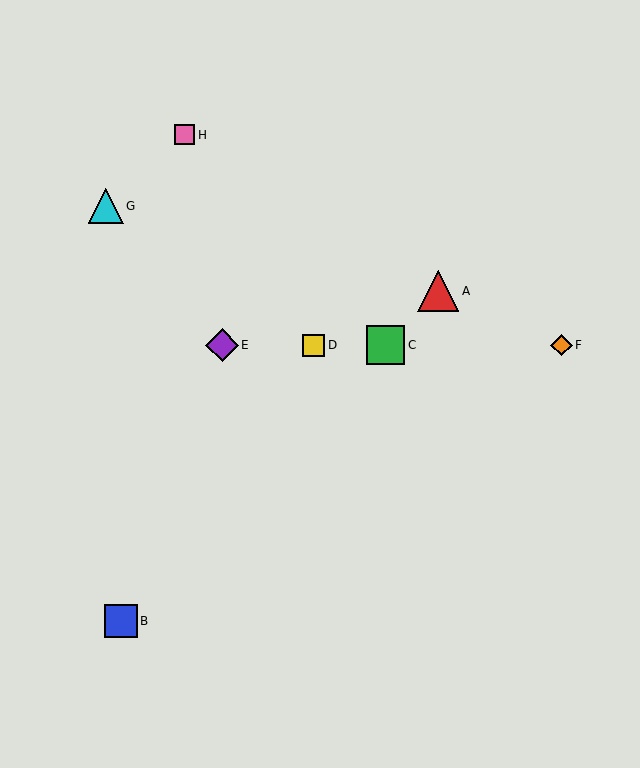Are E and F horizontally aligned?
Yes, both are at y≈345.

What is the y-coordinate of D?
Object D is at y≈345.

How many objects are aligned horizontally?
4 objects (C, D, E, F) are aligned horizontally.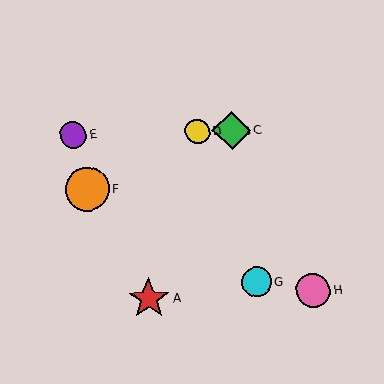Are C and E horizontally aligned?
Yes, both are at y≈131.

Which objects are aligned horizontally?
Objects B, C, D, E are aligned horizontally.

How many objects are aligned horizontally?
4 objects (B, C, D, E) are aligned horizontally.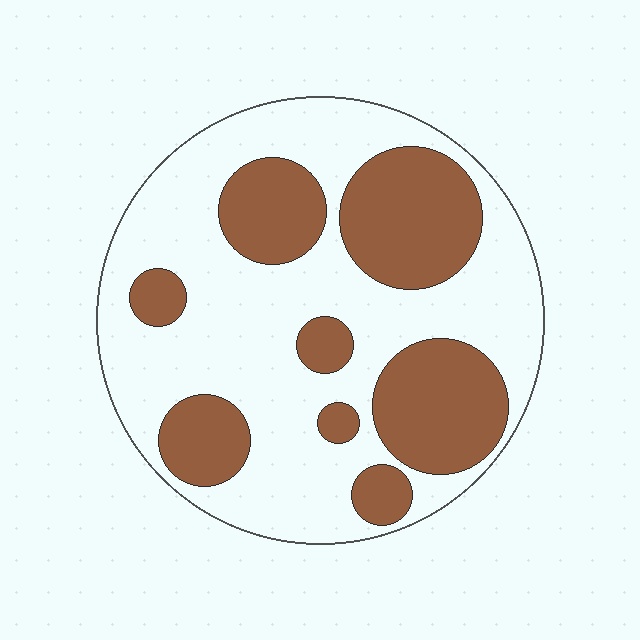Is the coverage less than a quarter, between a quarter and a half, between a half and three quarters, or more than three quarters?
Between a quarter and a half.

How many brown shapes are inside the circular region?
8.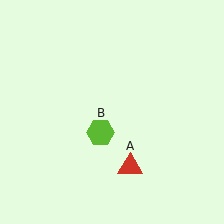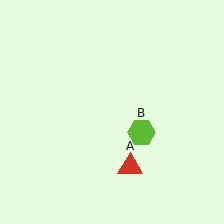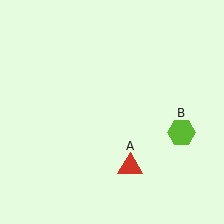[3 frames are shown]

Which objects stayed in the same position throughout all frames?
Red triangle (object A) remained stationary.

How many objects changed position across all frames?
1 object changed position: lime hexagon (object B).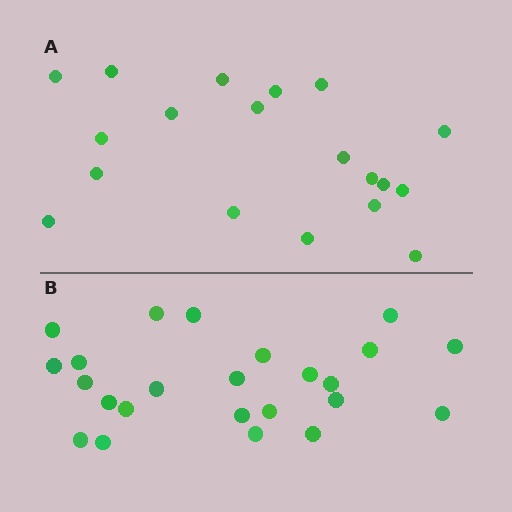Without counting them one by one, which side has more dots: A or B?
Region B (the bottom region) has more dots.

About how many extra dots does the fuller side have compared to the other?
Region B has about 5 more dots than region A.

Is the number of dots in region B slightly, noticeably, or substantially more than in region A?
Region B has noticeably more, but not dramatically so. The ratio is roughly 1.3 to 1.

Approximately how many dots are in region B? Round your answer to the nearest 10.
About 20 dots. (The exact count is 24, which rounds to 20.)